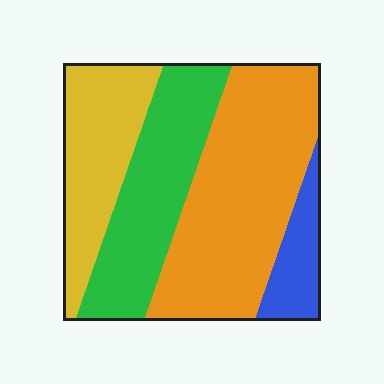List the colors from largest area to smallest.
From largest to smallest: orange, green, yellow, blue.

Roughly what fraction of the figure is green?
Green takes up about one quarter (1/4) of the figure.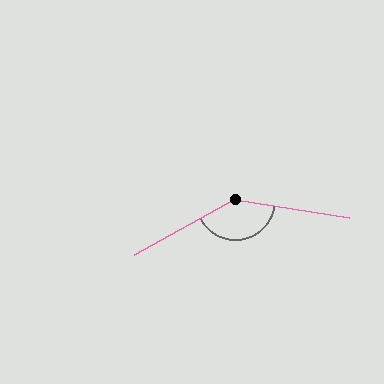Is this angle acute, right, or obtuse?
It is obtuse.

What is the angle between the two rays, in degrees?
Approximately 142 degrees.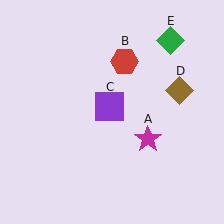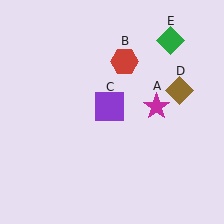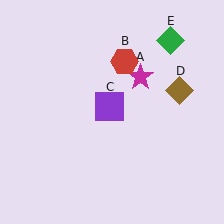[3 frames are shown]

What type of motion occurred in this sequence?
The magenta star (object A) rotated counterclockwise around the center of the scene.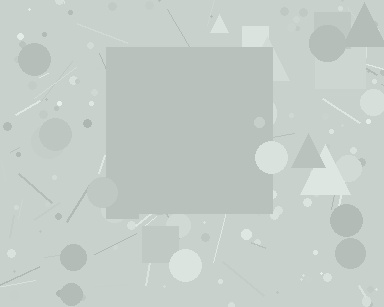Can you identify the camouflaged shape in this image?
The camouflaged shape is a square.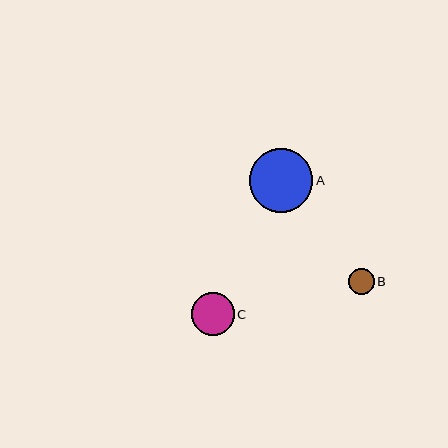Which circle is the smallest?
Circle B is the smallest with a size of approximately 26 pixels.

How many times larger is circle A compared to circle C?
Circle A is approximately 1.5 times the size of circle C.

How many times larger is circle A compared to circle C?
Circle A is approximately 1.5 times the size of circle C.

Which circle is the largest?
Circle A is the largest with a size of approximately 63 pixels.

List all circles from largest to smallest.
From largest to smallest: A, C, B.